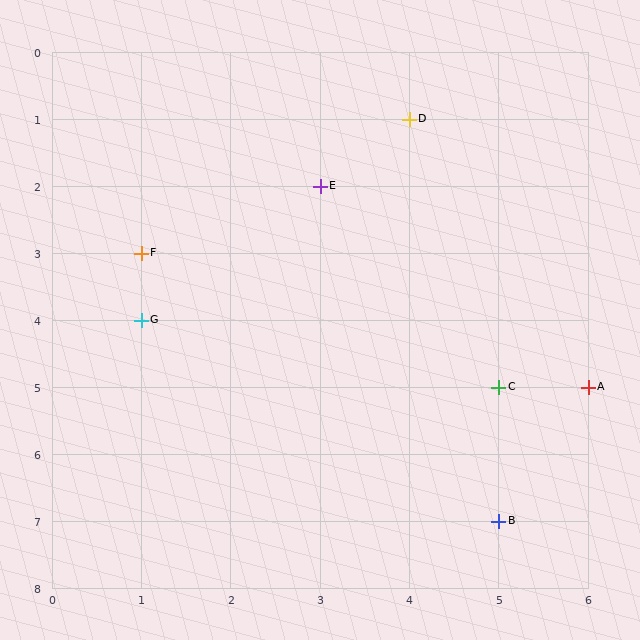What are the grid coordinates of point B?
Point B is at grid coordinates (5, 7).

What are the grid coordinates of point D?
Point D is at grid coordinates (4, 1).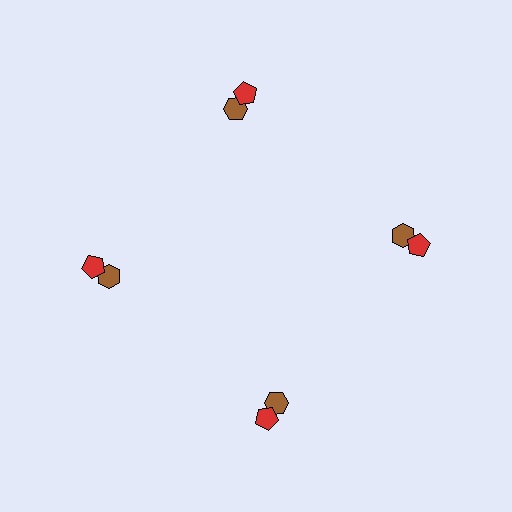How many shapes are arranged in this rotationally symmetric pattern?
There are 8 shapes, arranged in 4 groups of 2.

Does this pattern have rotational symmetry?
Yes, this pattern has 4-fold rotational symmetry. It looks the same after rotating 90 degrees around the center.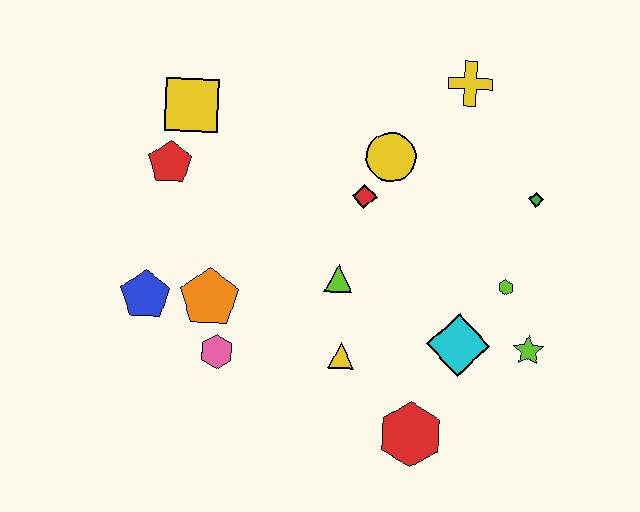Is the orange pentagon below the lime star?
No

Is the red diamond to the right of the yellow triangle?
Yes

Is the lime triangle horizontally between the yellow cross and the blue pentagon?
Yes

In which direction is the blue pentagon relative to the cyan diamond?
The blue pentagon is to the left of the cyan diamond.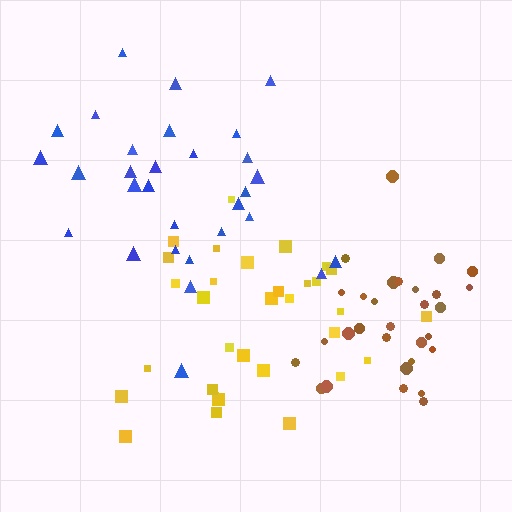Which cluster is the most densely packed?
Brown.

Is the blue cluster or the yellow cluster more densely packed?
Yellow.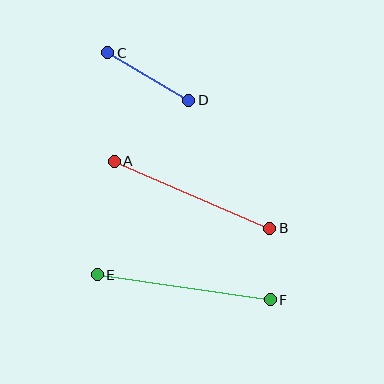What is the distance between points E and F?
The distance is approximately 175 pixels.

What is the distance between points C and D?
The distance is approximately 94 pixels.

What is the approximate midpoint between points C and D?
The midpoint is at approximately (148, 76) pixels.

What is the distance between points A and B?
The distance is approximately 170 pixels.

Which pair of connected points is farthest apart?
Points E and F are farthest apart.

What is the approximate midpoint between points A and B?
The midpoint is at approximately (192, 195) pixels.